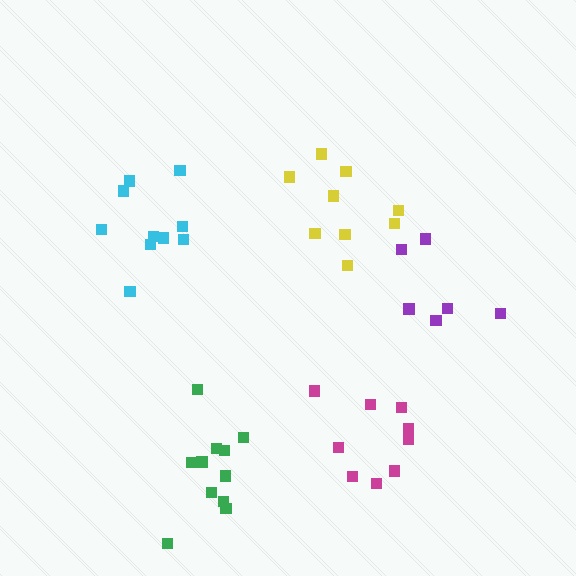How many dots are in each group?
Group 1: 11 dots, Group 2: 10 dots, Group 3: 6 dots, Group 4: 9 dots, Group 5: 10 dots (46 total).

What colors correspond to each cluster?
The clusters are colored: green, magenta, purple, yellow, cyan.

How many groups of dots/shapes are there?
There are 5 groups.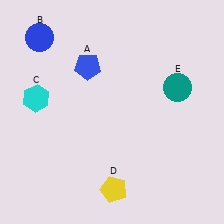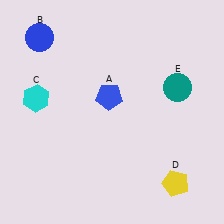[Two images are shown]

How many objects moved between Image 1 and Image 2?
2 objects moved between the two images.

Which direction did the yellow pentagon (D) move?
The yellow pentagon (D) moved right.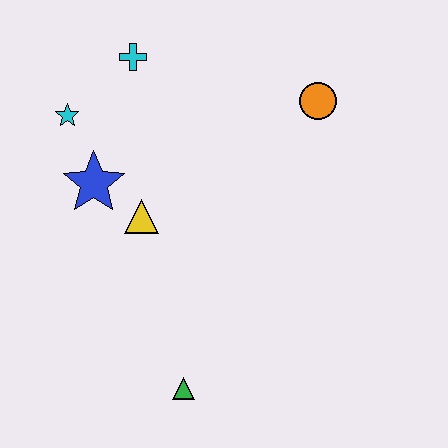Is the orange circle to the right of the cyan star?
Yes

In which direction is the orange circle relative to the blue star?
The orange circle is to the right of the blue star.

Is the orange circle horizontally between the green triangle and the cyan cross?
No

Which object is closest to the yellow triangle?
The blue star is closest to the yellow triangle.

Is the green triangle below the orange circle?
Yes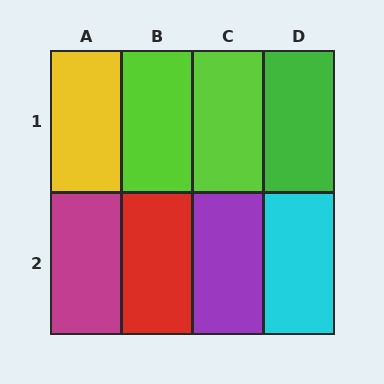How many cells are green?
1 cell is green.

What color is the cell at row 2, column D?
Cyan.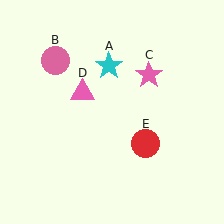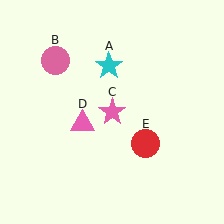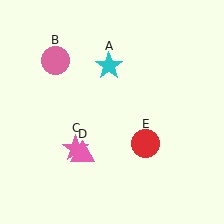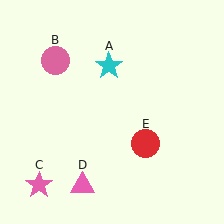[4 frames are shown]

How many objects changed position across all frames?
2 objects changed position: pink star (object C), pink triangle (object D).